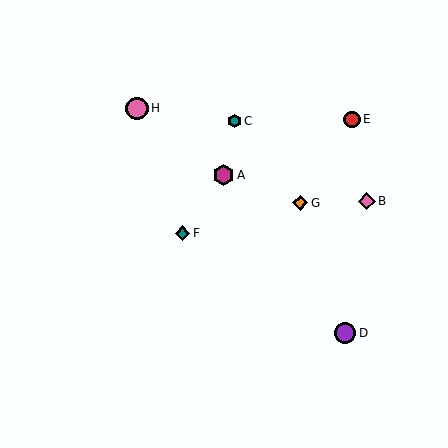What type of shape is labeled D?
Shape D is a purple circle.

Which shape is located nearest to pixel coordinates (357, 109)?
The red circle (labeled E) at (352, 119) is nearest to that location.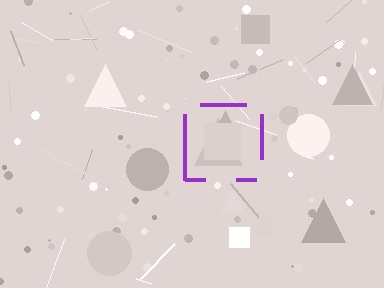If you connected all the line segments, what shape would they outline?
They would outline a square.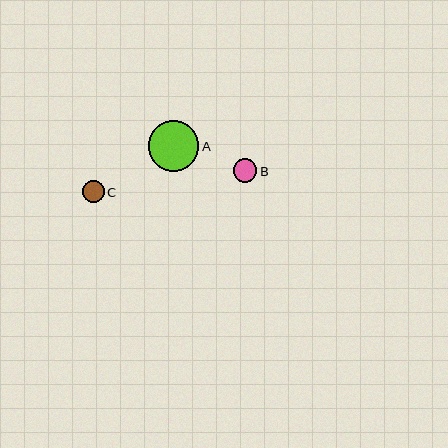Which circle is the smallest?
Circle C is the smallest with a size of approximately 22 pixels.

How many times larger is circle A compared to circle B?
Circle A is approximately 2.2 times the size of circle B.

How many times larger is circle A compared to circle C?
Circle A is approximately 2.3 times the size of circle C.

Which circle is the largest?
Circle A is the largest with a size of approximately 51 pixels.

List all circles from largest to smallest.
From largest to smallest: A, B, C.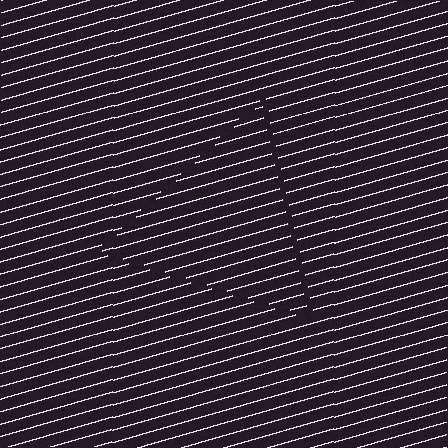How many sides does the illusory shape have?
3 sides — the line-ends trace a triangle.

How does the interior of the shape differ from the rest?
The interior of the shape contains the same grating, shifted by half a period — the contour is defined by the phase discontinuity where line-ends from the inner and outer gratings abut.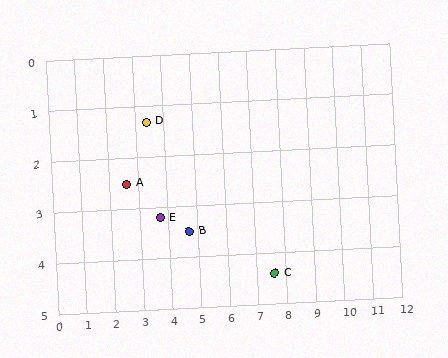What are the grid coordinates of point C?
Point C is at approximately (7.6, 4.4).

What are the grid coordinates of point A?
Point A is at approximately (2.6, 2.5).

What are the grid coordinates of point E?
Point E is at approximately (3.7, 3.2).